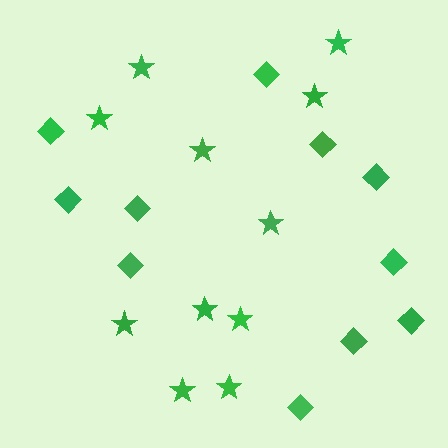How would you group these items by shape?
There are 2 groups: one group of stars (11) and one group of diamonds (11).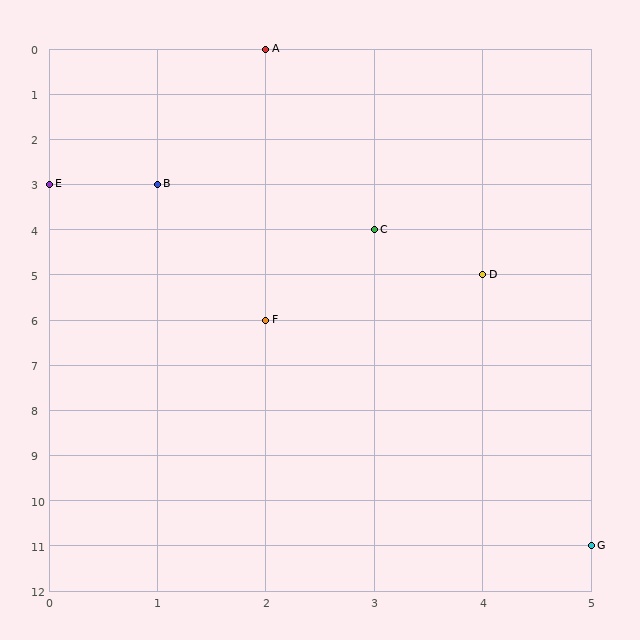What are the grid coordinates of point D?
Point D is at grid coordinates (4, 5).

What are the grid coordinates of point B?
Point B is at grid coordinates (1, 3).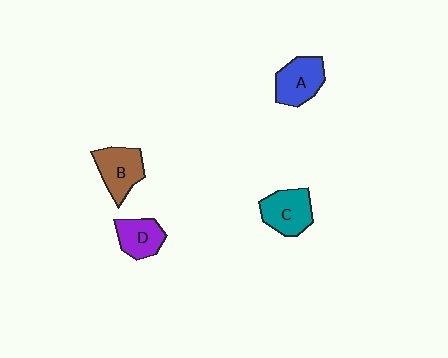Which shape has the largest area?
Shape C (teal).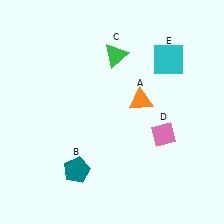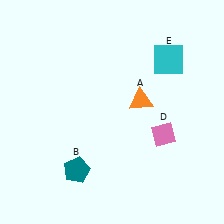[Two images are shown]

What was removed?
The green triangle (C) was removed in Image 2.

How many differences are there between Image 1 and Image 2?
There is 1 difference between the two images.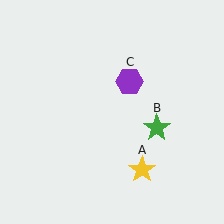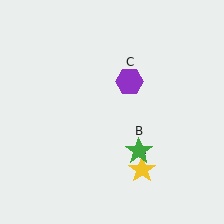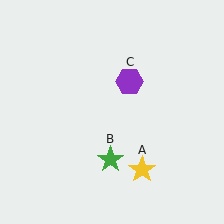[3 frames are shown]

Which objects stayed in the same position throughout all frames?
Yellow star (object A) and purple hexagon (object C) remained stationary.